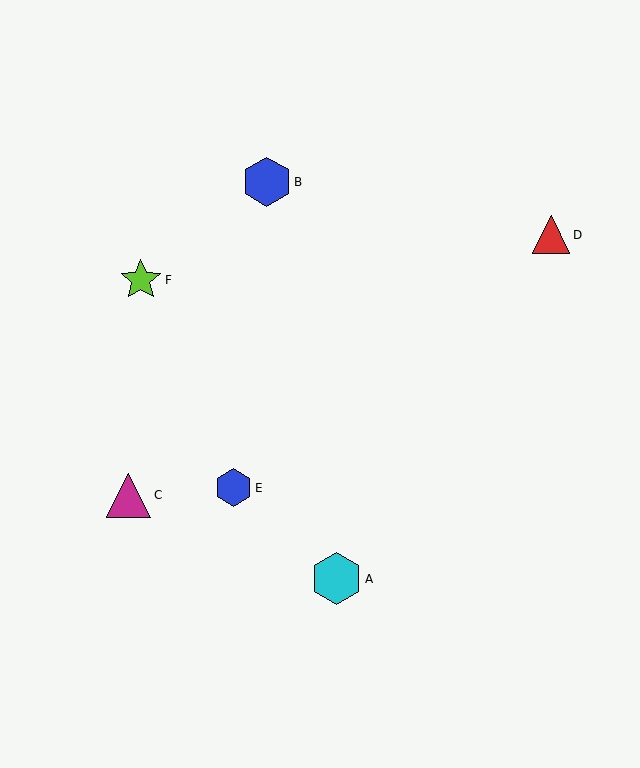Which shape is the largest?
The cyan hexagon (labeled A) is the largest.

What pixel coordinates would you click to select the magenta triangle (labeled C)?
Click at (129, 495) to select the magenta triangle C.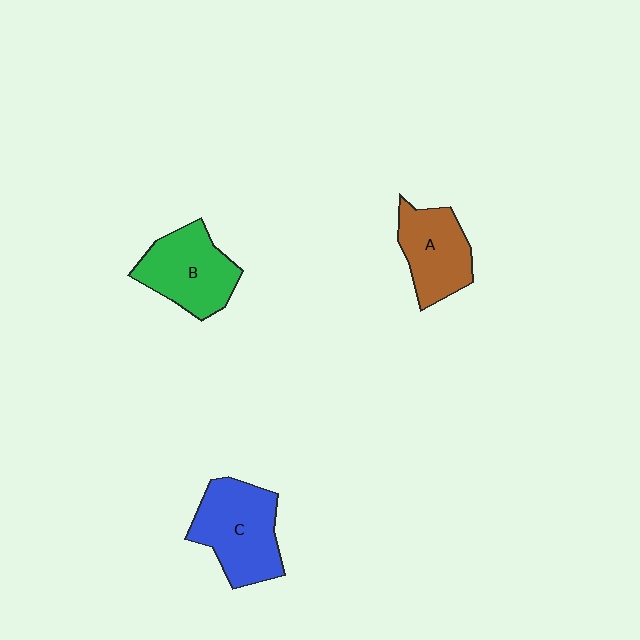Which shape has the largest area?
Shape C (blue).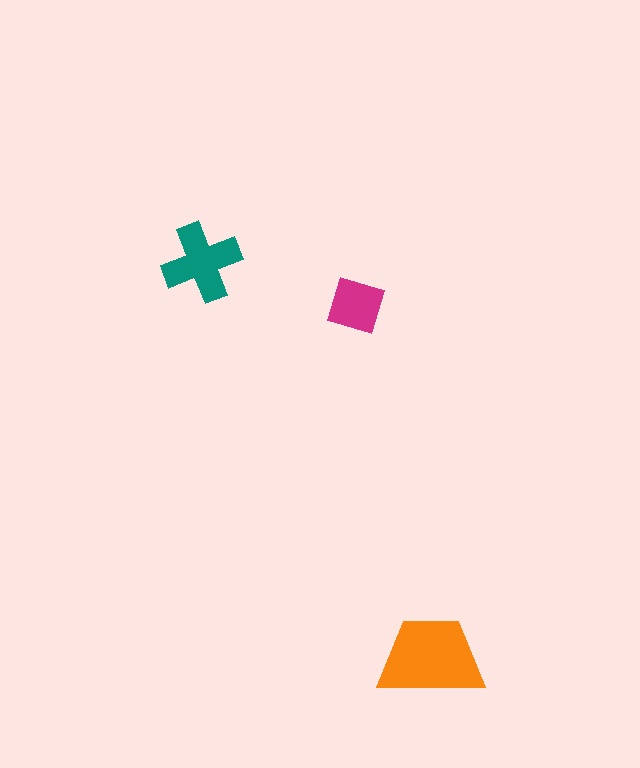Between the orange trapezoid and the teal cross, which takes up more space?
The orange trapezoid.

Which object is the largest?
The orange trapezoid.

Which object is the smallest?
The magenta diamond.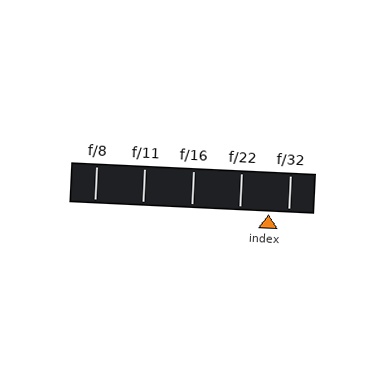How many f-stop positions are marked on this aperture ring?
There are 5 f-stop positions marked.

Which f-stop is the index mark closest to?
The index mark is closest to f/32.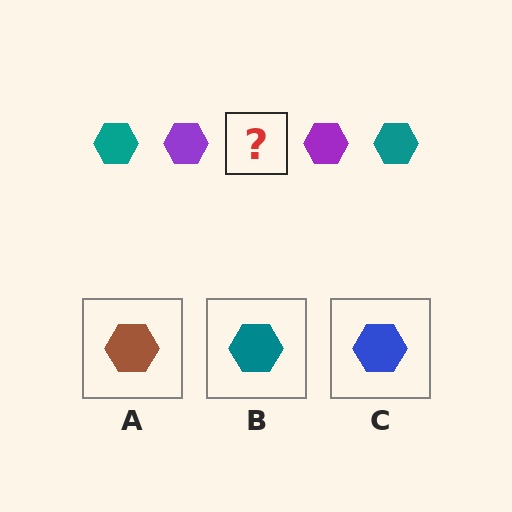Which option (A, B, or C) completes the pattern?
B.